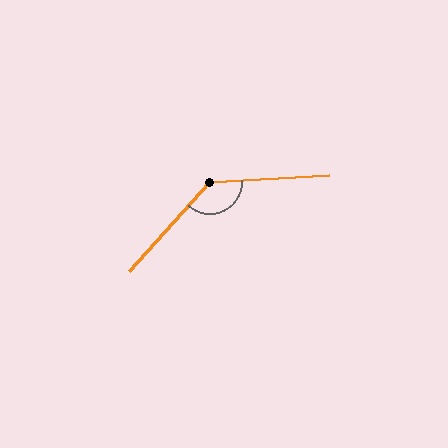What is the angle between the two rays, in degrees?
Approximately 135 degrees.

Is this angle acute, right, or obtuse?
It is obtuse.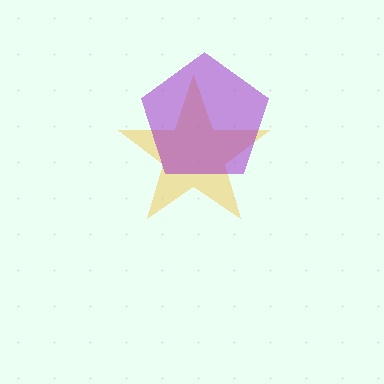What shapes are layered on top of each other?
The layered shapes are: a yellow star, a purple pentagon.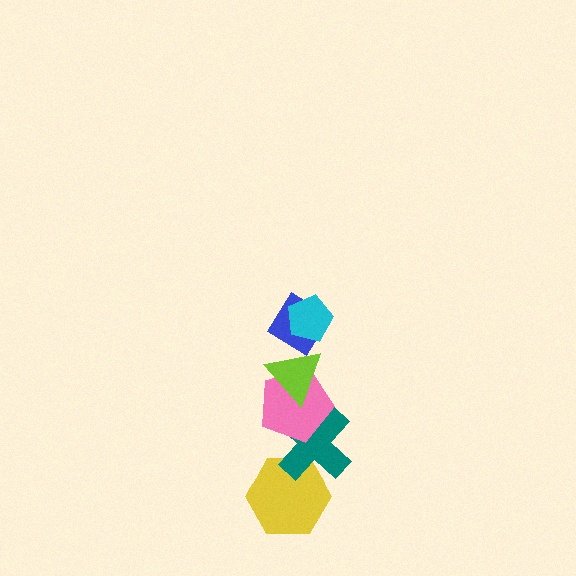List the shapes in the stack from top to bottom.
From top to bottom: the cyan pentagon, the blue diamond, the lime triangle, the pink pentagon, the teal cross, the yellow hexagon.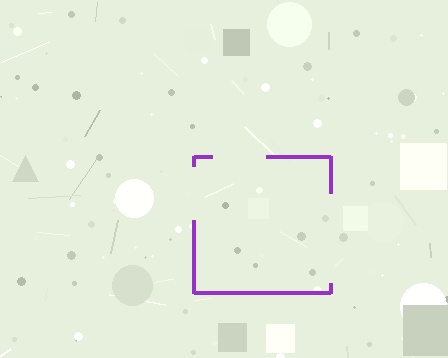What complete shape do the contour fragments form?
The contour fragments form a square.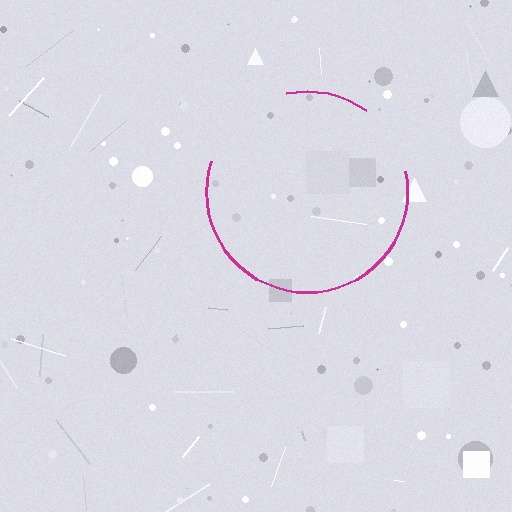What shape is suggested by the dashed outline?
The dashed outline suggests a circle.